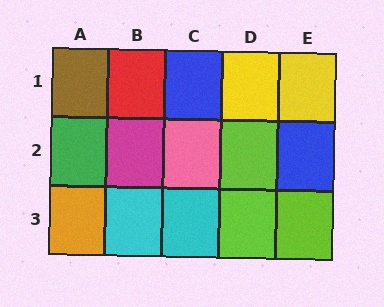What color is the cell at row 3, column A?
Orange.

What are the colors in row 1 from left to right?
Brown, red, blue, yellow, yellow.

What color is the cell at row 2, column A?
Green.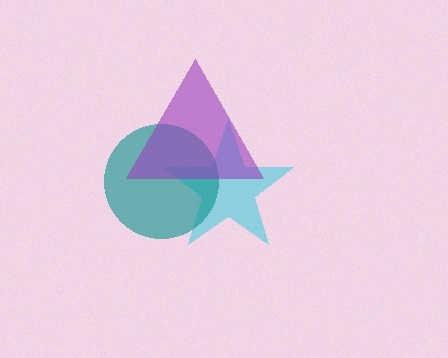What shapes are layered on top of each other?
The layered shapes are: a cyan star, a teal circle, a purple triangle.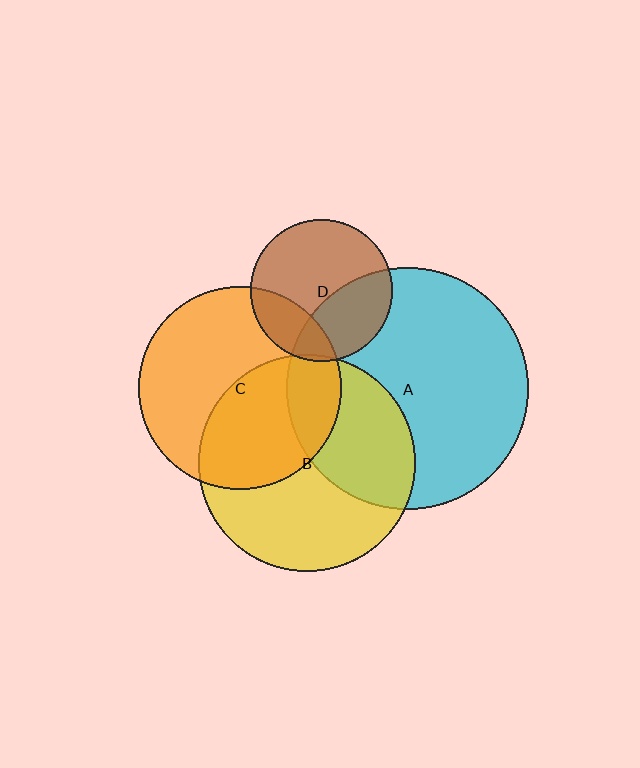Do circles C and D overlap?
Yes.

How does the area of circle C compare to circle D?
Approximately 2.0 times.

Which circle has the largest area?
Circle A (cyan).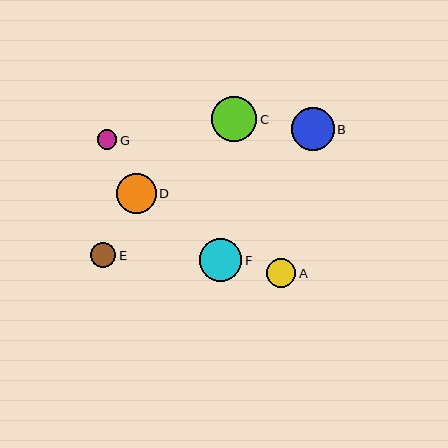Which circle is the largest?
Circle C is the largest with a size of approximately 45 pixels.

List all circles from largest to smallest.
From largest to smallest: C, B, F, D, A, E, G.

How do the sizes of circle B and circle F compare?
Circle B and circle F are approximately the same size.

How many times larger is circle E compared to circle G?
Circle E is approximately 1.3 times the size of circle G.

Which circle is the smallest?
Circle G is the smallest with a size of approximately 20 pixels.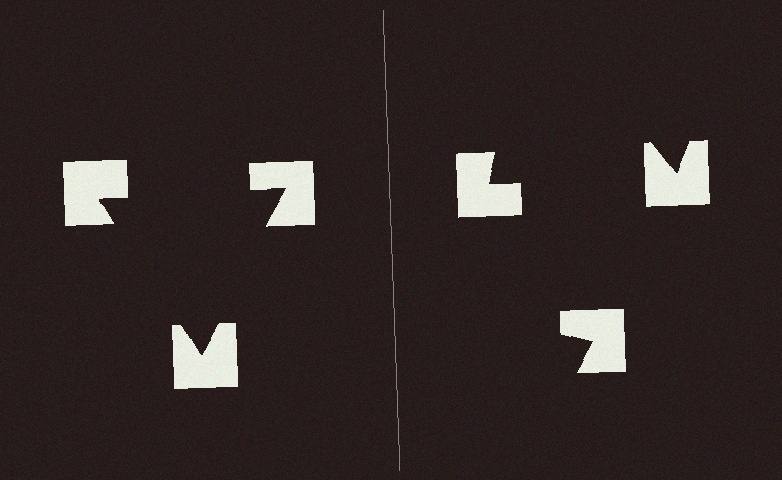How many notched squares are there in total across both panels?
6 — 3 on each side.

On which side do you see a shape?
An illusory triangle appears on the left side. On the right side the wedge cuts are rotated, so no coherent shape forms.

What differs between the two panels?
The notched squares are positioned identically on both sides; only the wedge orientations differ. On the left they align to a triangle; on the right they are misaligned.